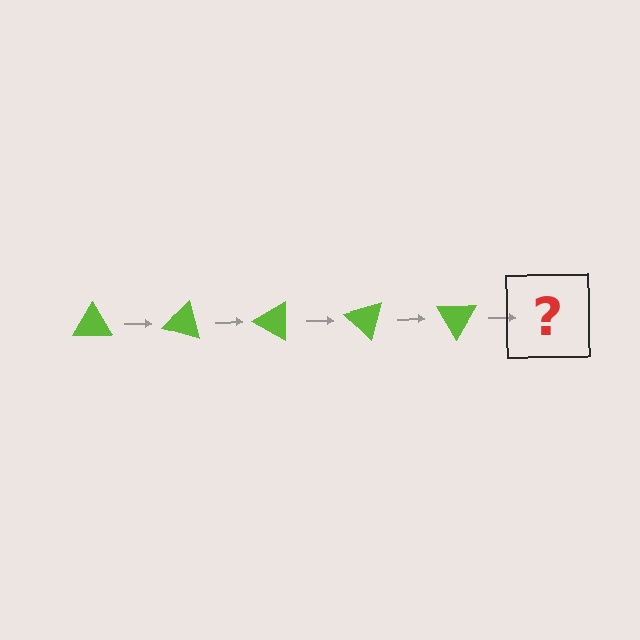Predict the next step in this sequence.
The next step is a lime triangle rotated 75 degrees.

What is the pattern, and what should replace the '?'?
The pattern is that the triangle rotates 15 degrees each step. The '?' should be a lime triangle rotated 75 degrees.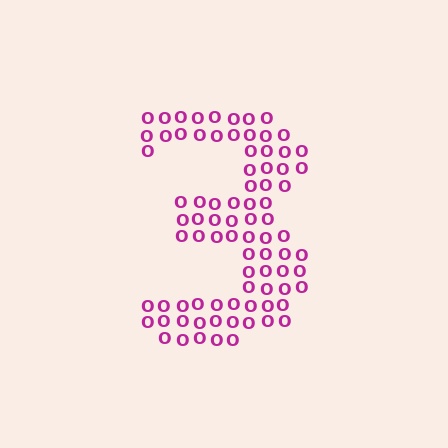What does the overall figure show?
The overall figure shows the digit 3.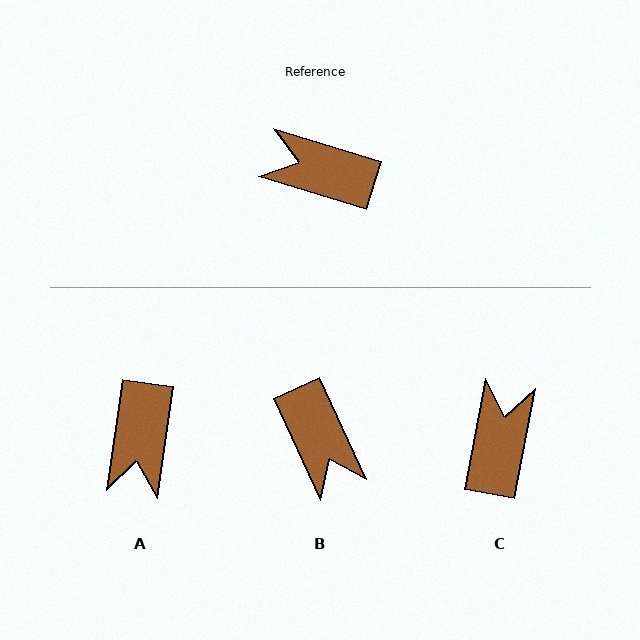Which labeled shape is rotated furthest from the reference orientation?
B, about 132 degrees away.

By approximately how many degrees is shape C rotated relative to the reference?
Approximately 84 degrees clockwise.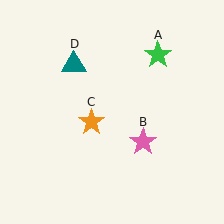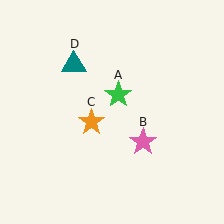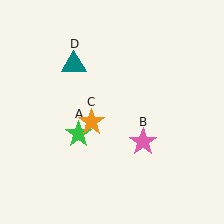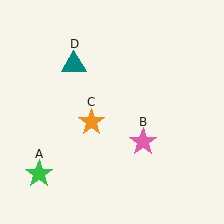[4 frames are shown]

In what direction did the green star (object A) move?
The green star (object A) moved down and to the left.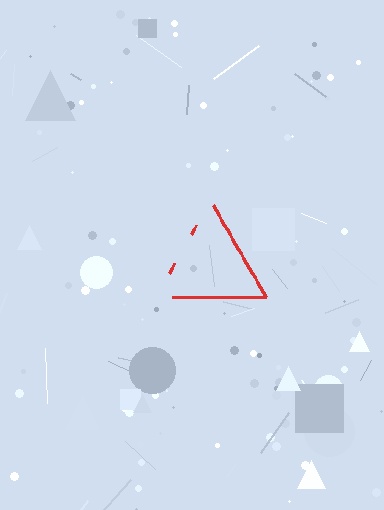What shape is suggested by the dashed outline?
The dashed outline suggests a triangle.